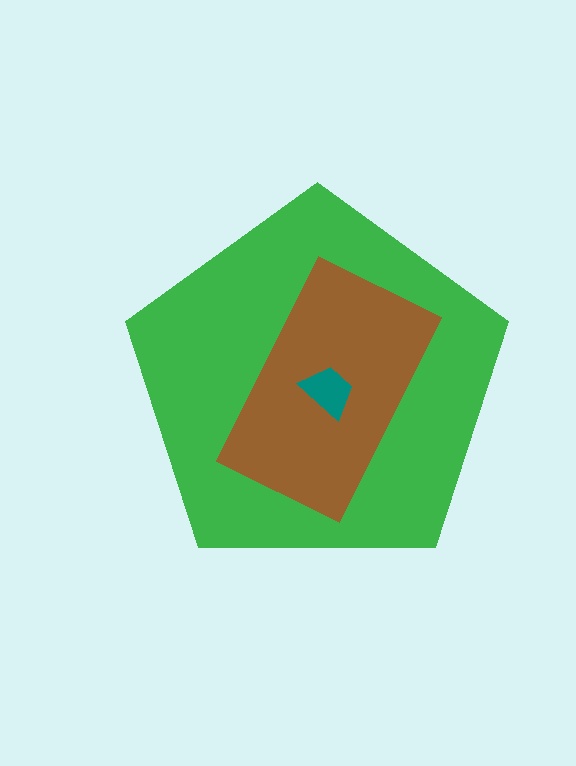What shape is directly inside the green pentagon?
The brown rectangle.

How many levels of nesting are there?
3.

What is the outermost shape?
The green pentagon.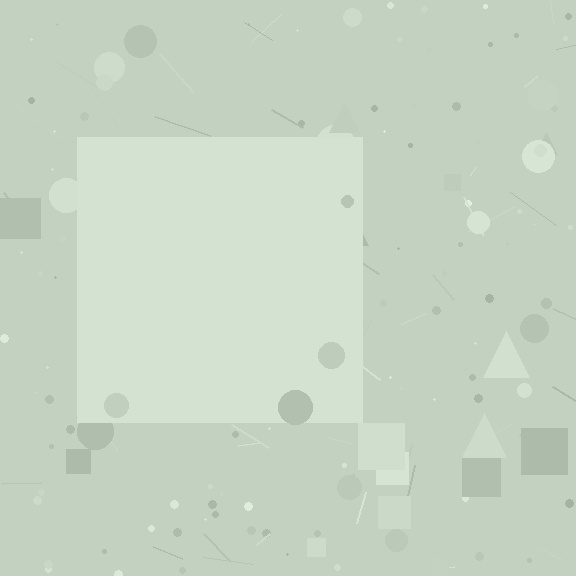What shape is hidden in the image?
A square is hidden in the image.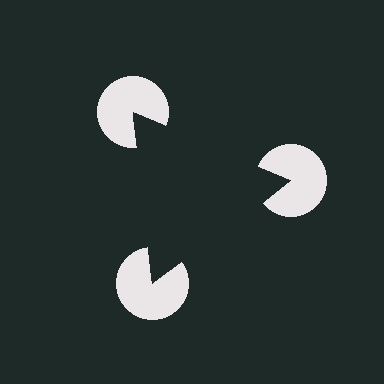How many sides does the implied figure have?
3 sides.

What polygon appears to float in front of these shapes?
An illusory triangle — its edges are inferred from the aligned wedge cuts in the pac-man discs, not physically drawn.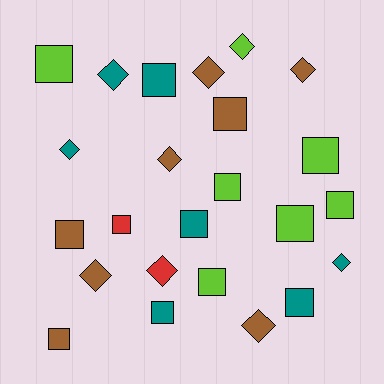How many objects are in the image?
There are 24 objects.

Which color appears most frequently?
Brown, with 8 objects.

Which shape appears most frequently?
Square, with 14 objects.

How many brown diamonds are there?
There are 5 brown diamonds.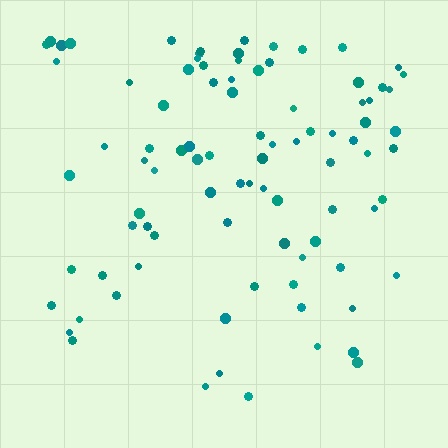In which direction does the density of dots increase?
From bottom to top, with the top side densest.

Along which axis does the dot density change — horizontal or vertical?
Vertical.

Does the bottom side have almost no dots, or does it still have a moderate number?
Still a moderate number, just noticeably fewer than the top.